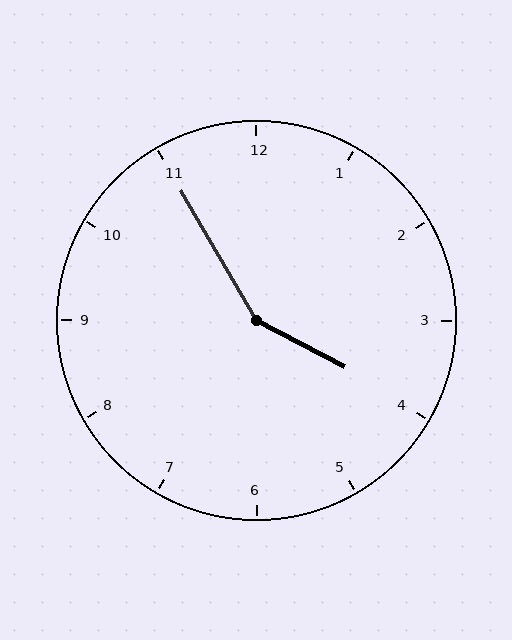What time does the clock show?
3:55.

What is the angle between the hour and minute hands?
Approximately 148 degrees.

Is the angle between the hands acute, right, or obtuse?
It is obtuse.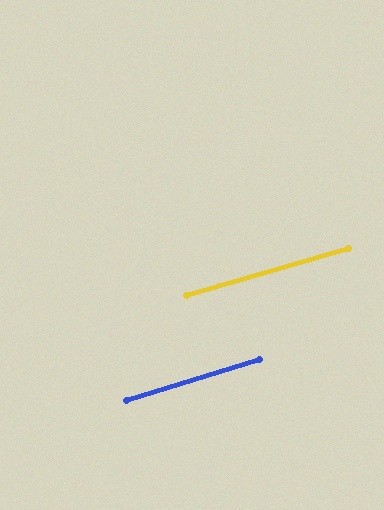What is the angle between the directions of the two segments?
Approximately 1 degree.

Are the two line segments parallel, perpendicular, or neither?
Parallel — their directions differ by only 0.6°.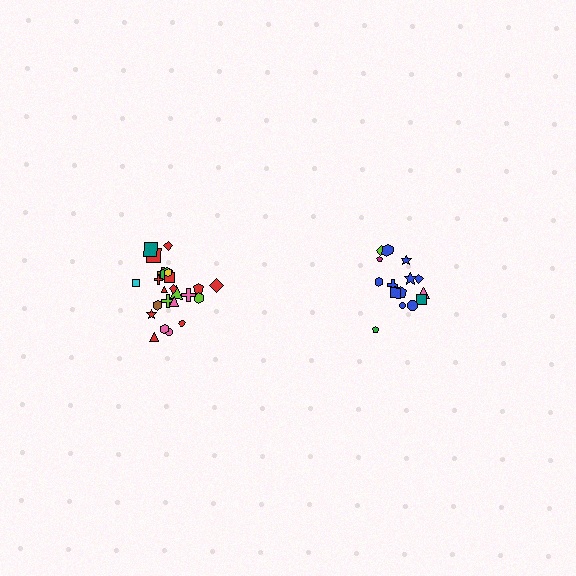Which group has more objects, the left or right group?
The left group.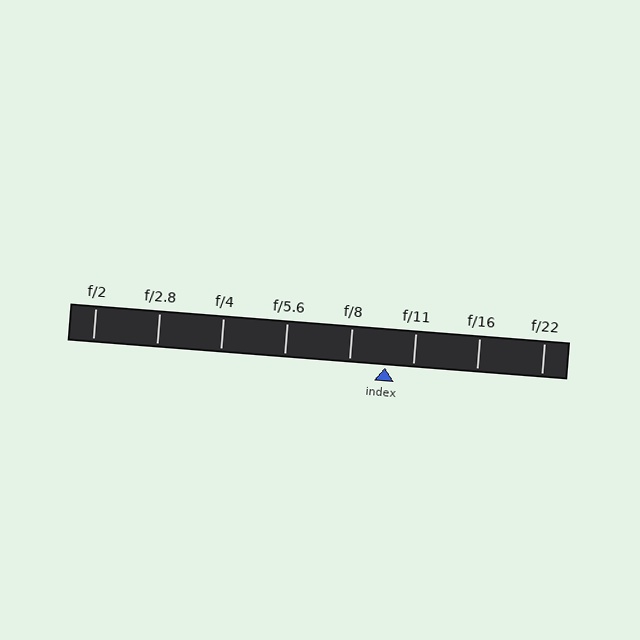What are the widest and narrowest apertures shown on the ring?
The widest aperture shown is f/2 and the narrowest is f/22.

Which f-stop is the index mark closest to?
The index mark is closest to f/11.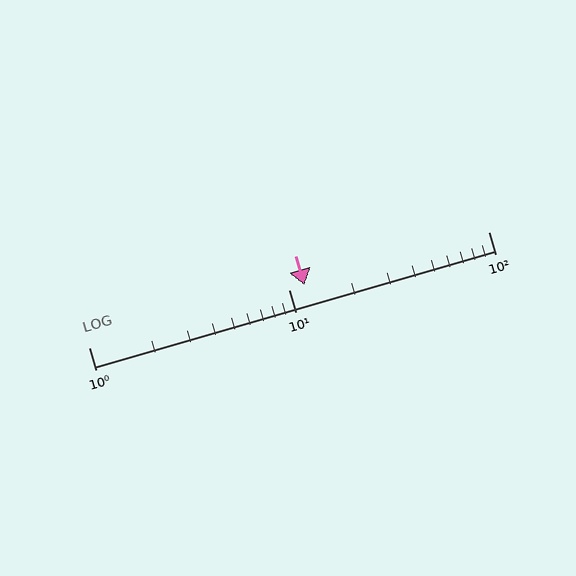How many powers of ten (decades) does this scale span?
The scale spans 2 decades, from 1 to 100.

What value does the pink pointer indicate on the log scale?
The pointer indicates approximately 12.